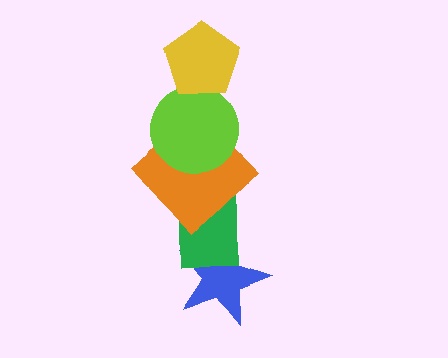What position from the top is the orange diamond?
The orange diamond is 3rd from the top.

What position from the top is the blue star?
The blue star is 5th from the top.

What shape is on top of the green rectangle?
The orange diamond is on top of the green rectangle.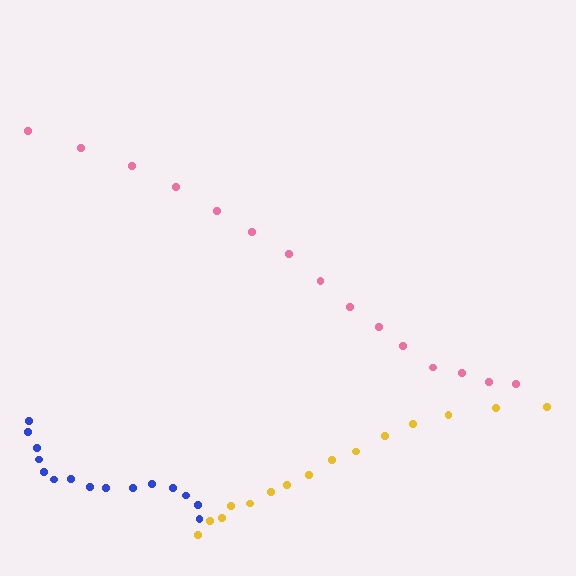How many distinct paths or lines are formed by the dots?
There are 3 distinct paths.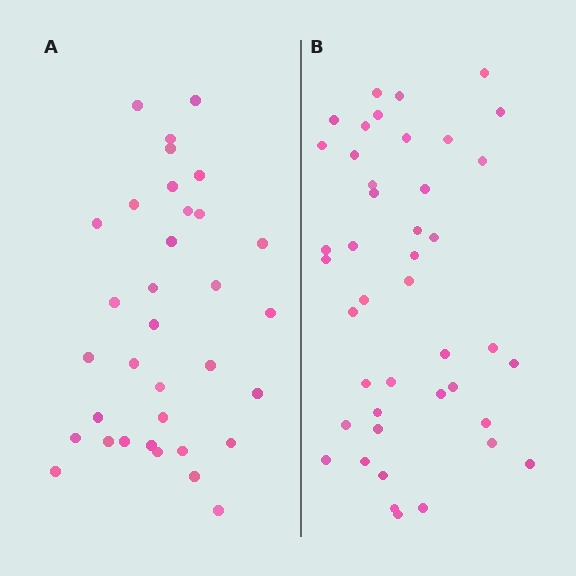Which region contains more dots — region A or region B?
Region B (the right region) has more dots.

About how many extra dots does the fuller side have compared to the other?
Region B has roughly 8 or so more dots than region A.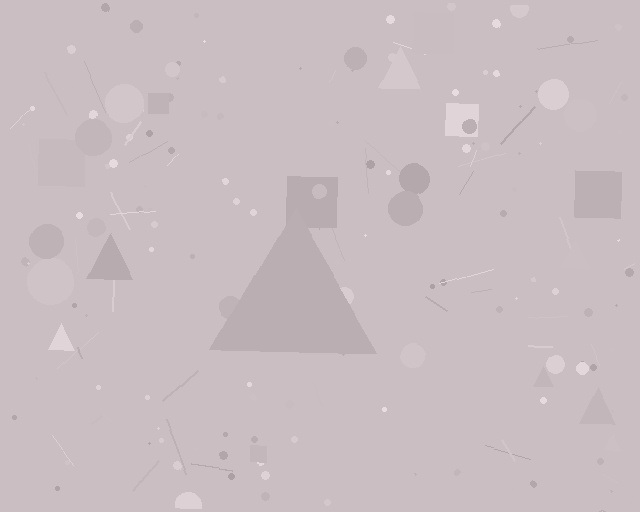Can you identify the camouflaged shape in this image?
The camouflaged shape is a triangle.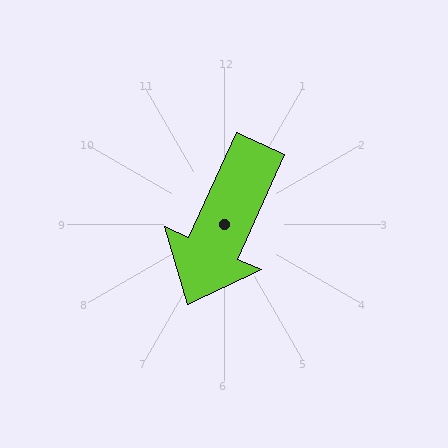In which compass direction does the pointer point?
Southwest.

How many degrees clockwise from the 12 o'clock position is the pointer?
Approximately 204 degrees.